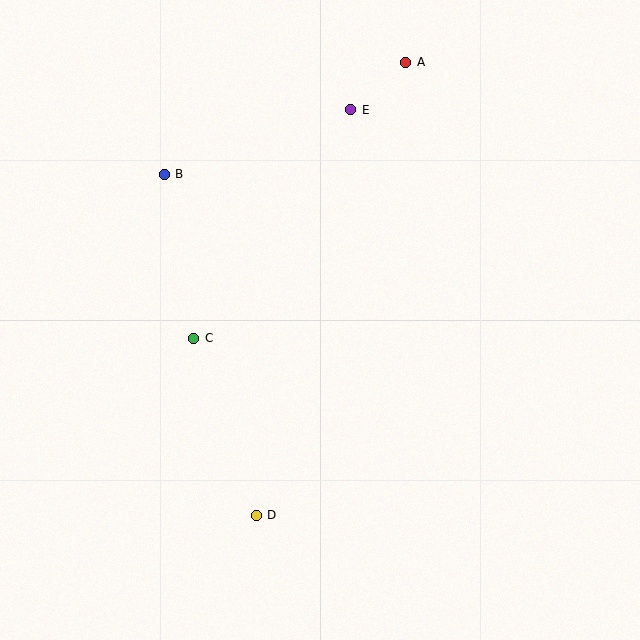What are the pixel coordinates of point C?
Point C is at (194, 338).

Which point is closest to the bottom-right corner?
Point D is closest to the bottom-right corner.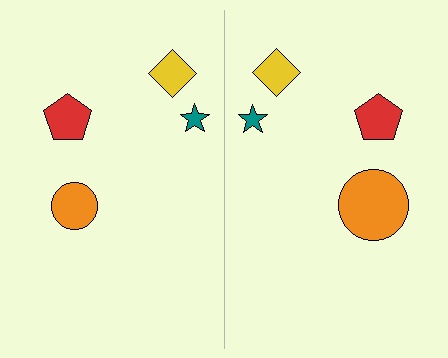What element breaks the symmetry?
The orange circle on the right side has a different size than its mirror counterpart.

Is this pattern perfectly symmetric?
No, the pattern is not perfectly symmetric. The orange circle on the right side has a different size than its mirror counterpart.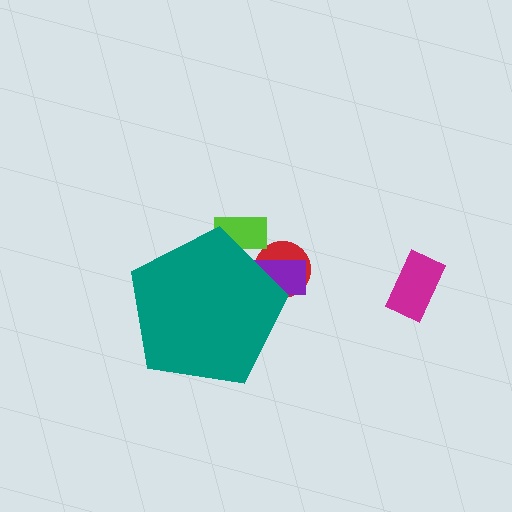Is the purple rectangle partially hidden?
Yes, the purple rectangle is partially hidden behind the teal pentagon.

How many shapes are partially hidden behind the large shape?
3 shapes are partially hidden.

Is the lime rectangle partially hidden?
Yes, the lime rectangle is partially hidden behind the teal pentagon.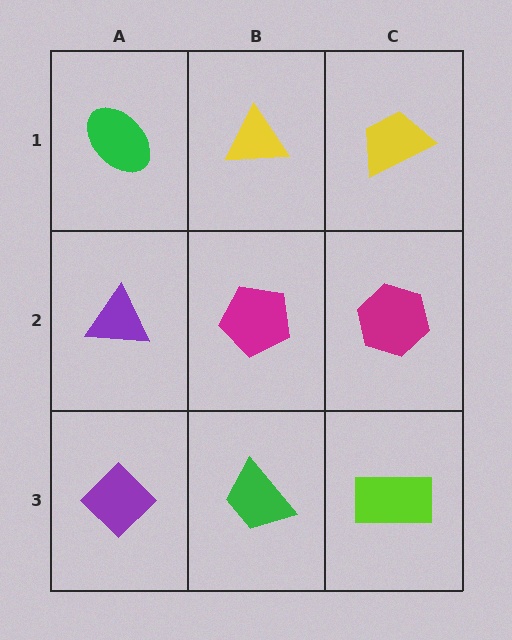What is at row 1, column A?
A green ellipse.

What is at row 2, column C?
A magenta hexagon.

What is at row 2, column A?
A purple triangle.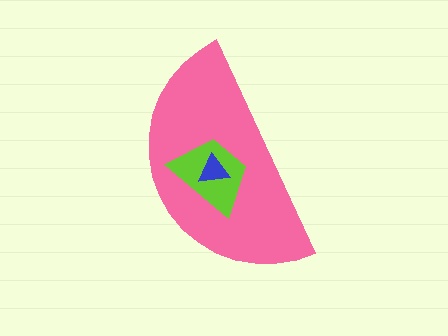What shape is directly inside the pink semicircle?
The lime trapezoid.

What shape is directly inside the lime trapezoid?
The blue triangle.